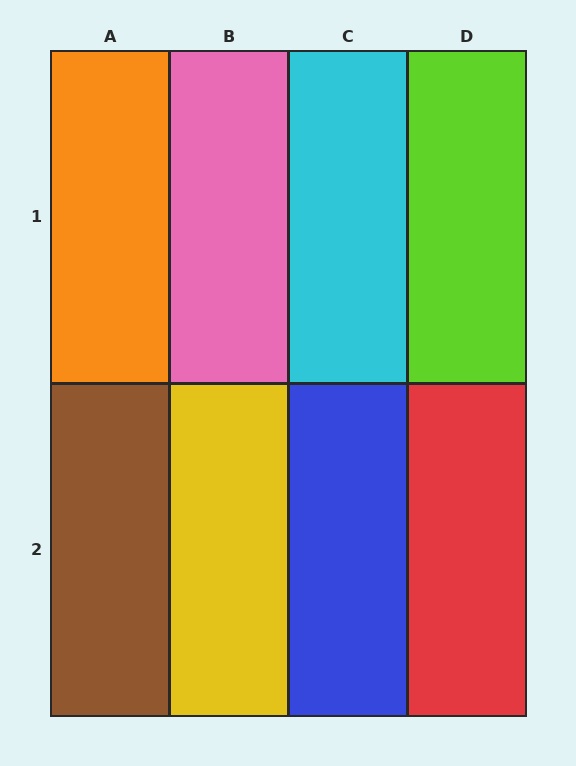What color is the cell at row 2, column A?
Brown.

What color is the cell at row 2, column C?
Blue.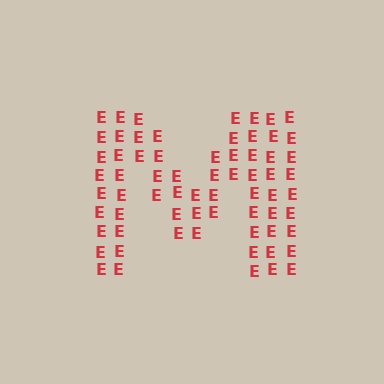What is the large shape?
The large shape is the letter M.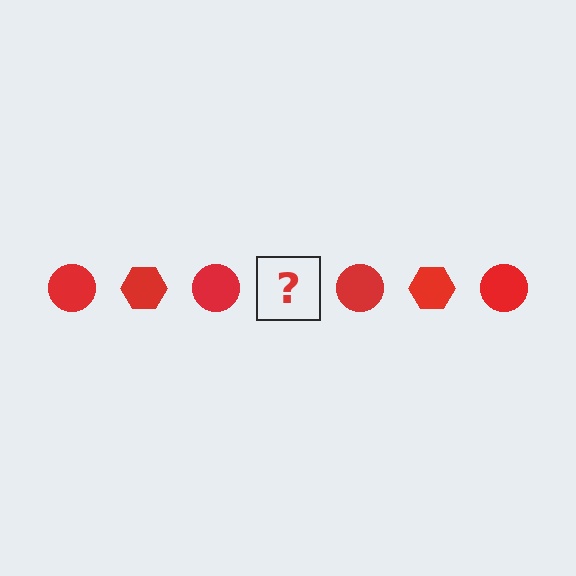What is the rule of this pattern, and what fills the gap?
The rule is that the pattern cycles through circle, hexagon shapes in red. The gap should be filled with a red hexagon.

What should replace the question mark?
The question mark should be replaced with a red hexagon.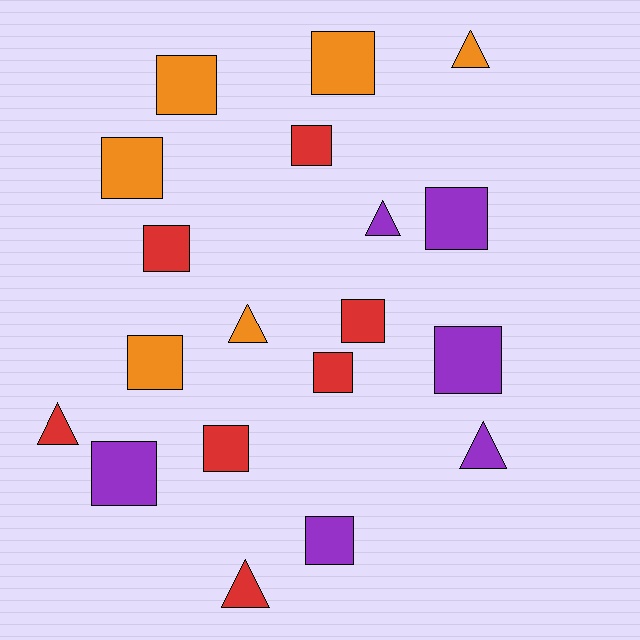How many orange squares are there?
There are 4 orange squares.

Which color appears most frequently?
Red, with 7 objects.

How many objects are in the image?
There are 19 objects.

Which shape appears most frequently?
Square, with 13 objects.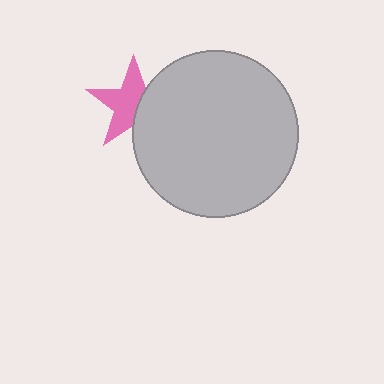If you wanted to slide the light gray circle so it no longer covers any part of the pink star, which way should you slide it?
Slide it right — that is the most direct way to separate the two shapes.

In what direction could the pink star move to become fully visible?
The pink star could move left. That would shift it out from behind the light gray circle entirely.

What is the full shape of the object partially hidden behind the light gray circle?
The partially hidden object is a pink star.